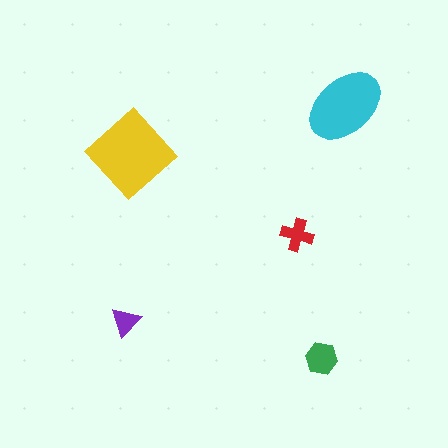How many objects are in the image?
There are 5 objects in the image.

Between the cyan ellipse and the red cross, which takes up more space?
The cyan ellipse.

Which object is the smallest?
The purple triangle.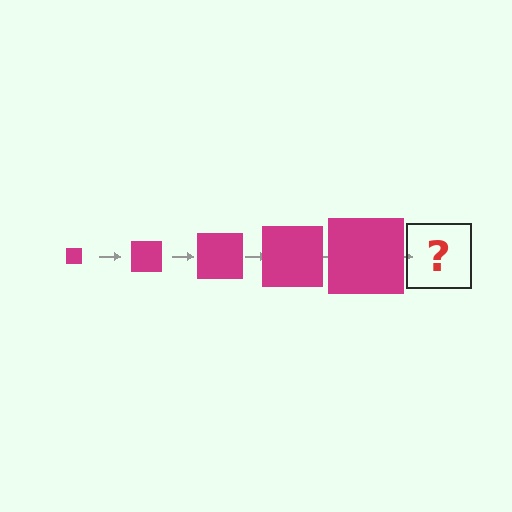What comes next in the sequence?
The next element should be a magenta square, larger than the previous one.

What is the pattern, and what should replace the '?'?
The pattern is that the square gets progressively larger each step. The '?' should be a magenta square, larger than the previous one.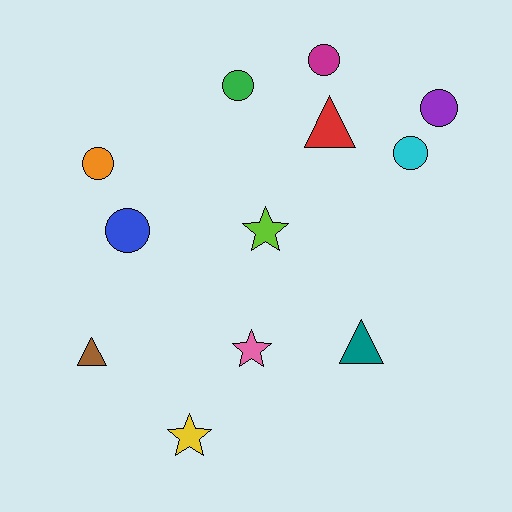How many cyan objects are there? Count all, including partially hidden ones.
There is 1 cyan object.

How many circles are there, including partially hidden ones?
There are 6 circles.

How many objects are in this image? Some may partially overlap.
There are 12 objects.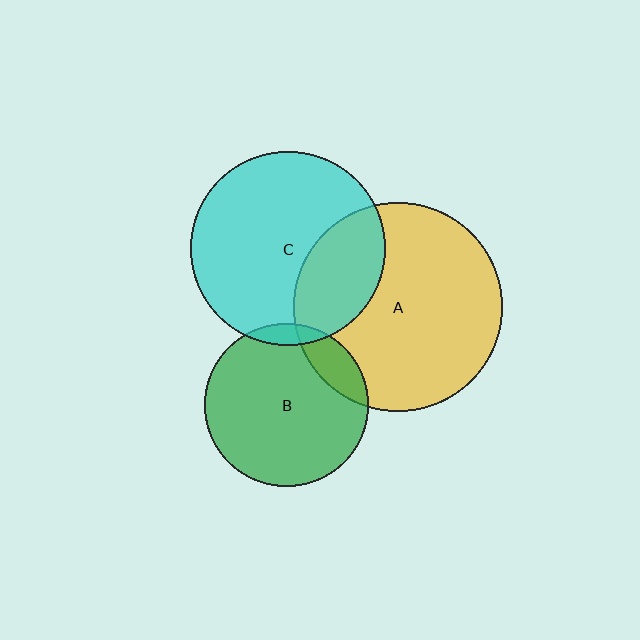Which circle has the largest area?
Circle A (yellow).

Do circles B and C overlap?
Yes.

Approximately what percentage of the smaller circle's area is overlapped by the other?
Approximately 5%.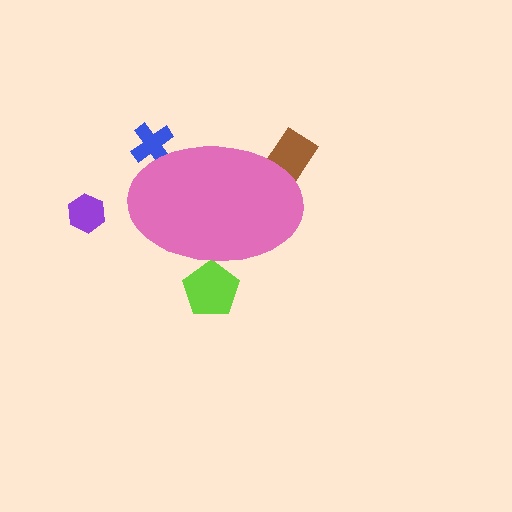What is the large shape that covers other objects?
A pink ellipse.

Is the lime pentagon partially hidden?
Yes, the lime pentagon is partially hidden behind the pink ellipse.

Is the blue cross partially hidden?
Yes, the blue cross is partially hidden behind the pink ellipse.